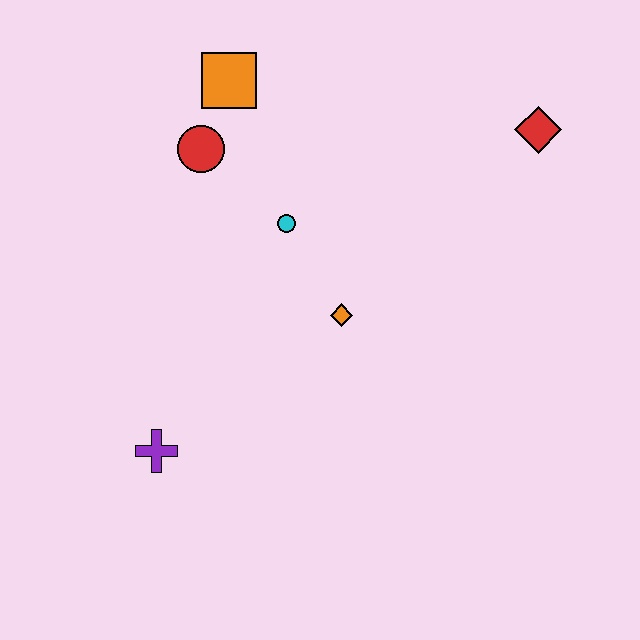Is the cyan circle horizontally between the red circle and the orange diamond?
Yes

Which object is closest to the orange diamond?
The cyan circle is closest to the orange diamond.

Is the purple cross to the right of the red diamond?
No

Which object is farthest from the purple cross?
The red diamond is farthest from the purple cross.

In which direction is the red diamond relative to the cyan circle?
The red diamond is to the right of the cyan circle.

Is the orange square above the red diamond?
Yes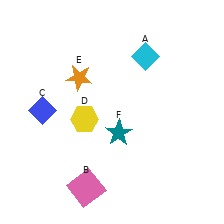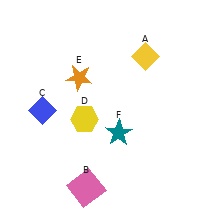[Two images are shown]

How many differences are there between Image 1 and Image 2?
There is 1 difference between the two images.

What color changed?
The diamond (A) changed from cyan in Image 1 to yellow in Image 2.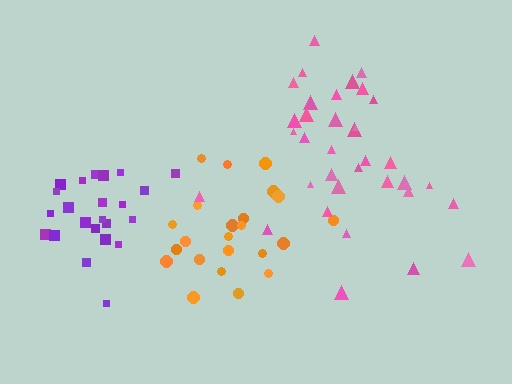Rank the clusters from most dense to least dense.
purple, pink, orange.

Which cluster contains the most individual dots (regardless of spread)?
Pink (35).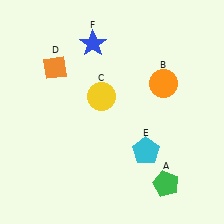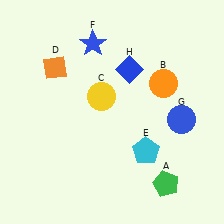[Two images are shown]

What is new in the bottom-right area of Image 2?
A blue circle (G) was added in the bottom-right area of Image 2.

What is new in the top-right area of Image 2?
A blue diamond (H) was added in the top-right area of Image 2.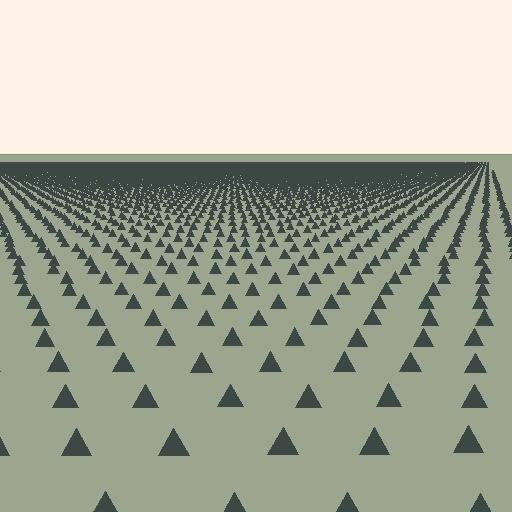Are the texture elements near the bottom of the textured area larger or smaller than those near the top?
Larger. Near the bottom, elements are closer to the viewer and appear at a bigger on-screen size.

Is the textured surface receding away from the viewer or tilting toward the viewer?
The surface is receding away from the viewer. Texture elements get smaller and denser toward the top.